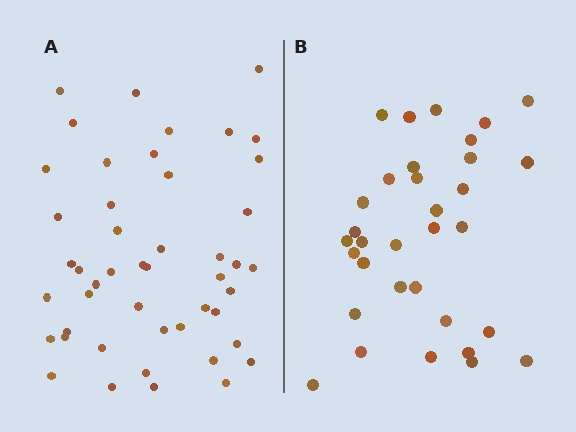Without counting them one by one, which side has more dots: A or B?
Region A (the left region) has more dots.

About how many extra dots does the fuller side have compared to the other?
Region A has approximately 15 more dots than region B.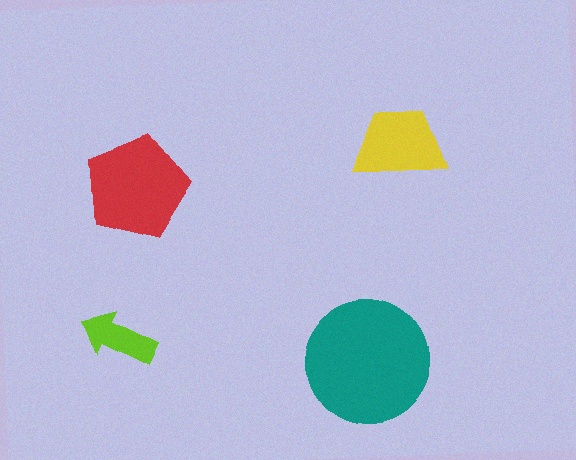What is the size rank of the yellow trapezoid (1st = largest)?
3rd.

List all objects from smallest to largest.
The lime arrow, the yellow trapezoid, the red pentagon, the teal circle.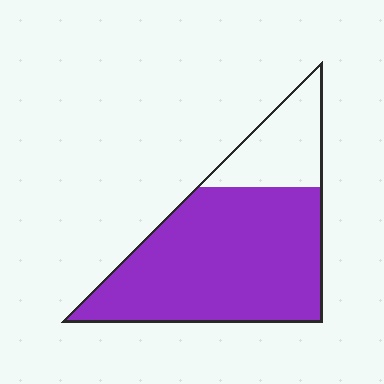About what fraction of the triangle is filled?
About three quarters (3/4).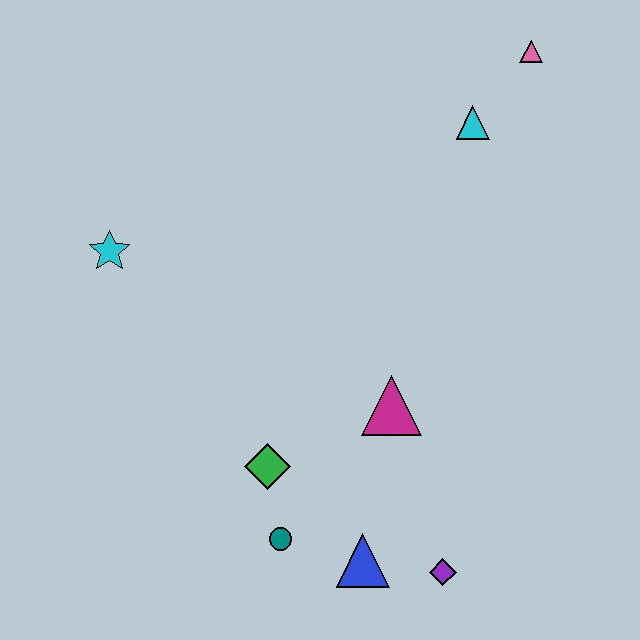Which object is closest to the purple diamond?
The blue triangle is closest to the purple diamond.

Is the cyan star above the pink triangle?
No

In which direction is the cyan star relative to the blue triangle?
The cyan star is above the blue triangle.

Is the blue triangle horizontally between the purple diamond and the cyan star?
Yes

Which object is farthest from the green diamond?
The pink triangle is farthest from the green diamond.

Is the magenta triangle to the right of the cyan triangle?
No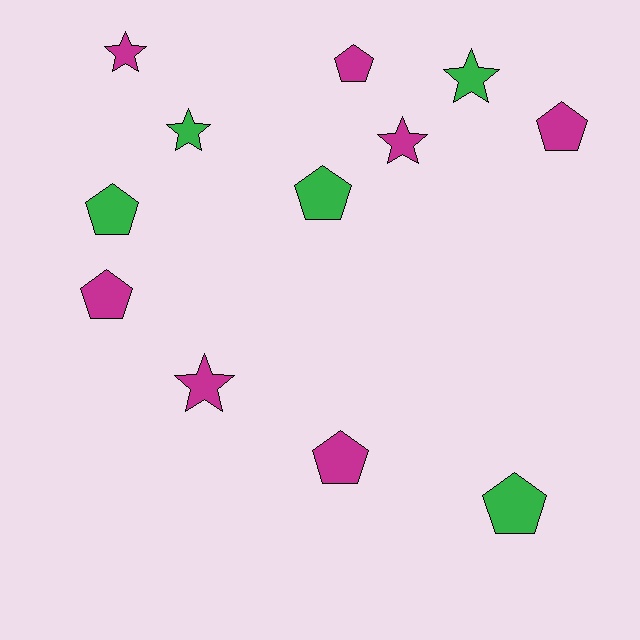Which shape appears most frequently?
Pentagon, with 7 objects.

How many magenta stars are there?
There are 3 magenta stars.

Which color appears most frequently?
Magenta, with 7 objects.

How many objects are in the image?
There are 12 objects.